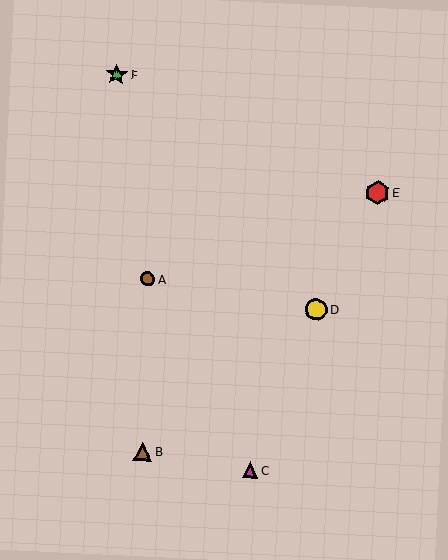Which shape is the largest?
The red hexagon (labeled E) is the largest.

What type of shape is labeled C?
Shape C is a magenta triangle.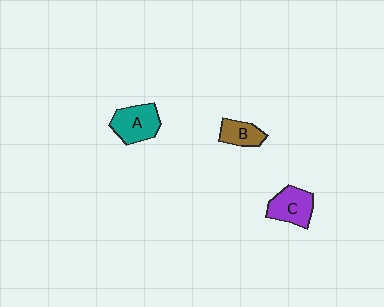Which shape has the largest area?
Shape A (teal).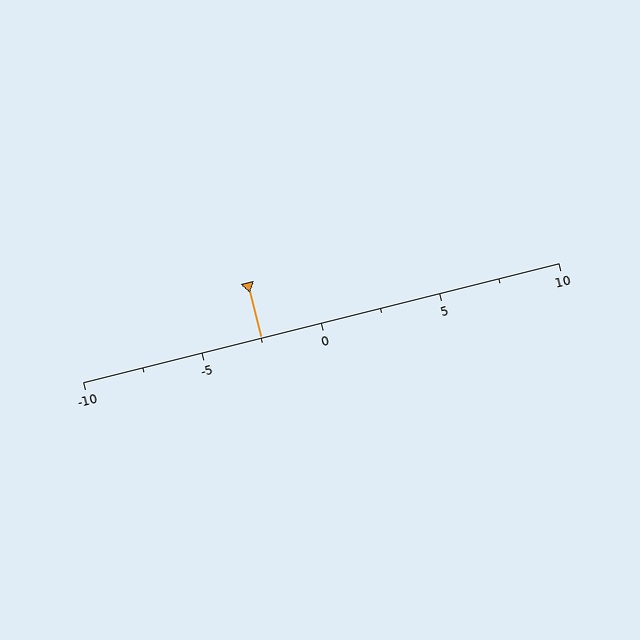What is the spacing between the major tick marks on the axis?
The major ticks are spaced 5 apart.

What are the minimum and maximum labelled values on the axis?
The axis runs from -10 to 10.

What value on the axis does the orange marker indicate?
The marker indicates approximately -2.5.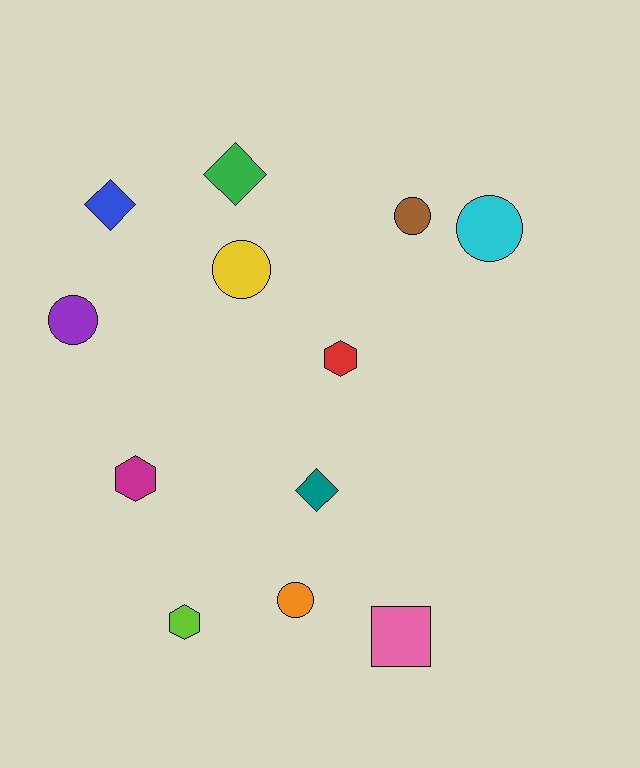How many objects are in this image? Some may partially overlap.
There are 12 objects.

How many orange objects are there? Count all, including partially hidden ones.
There is 1 orange object.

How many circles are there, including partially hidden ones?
There are 5 circles.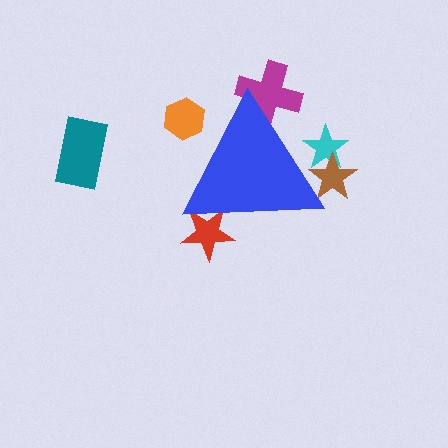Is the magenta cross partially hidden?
Yes, the magenta cross is partially hidden behind the blue triangle.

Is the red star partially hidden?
Yes, the red star is partially hidden behind the blue triangle.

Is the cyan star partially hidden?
Yes, the cyan star is partially hidden behind the blue triangle.